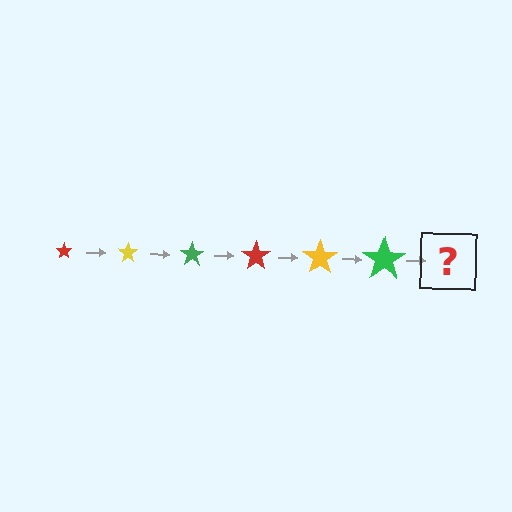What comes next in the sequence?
The next element should be a red star, larger than the previous one.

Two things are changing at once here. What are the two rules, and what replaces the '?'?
The two rules are that the star grows larger each step and the color cycles through red, yellow, and green. The '?' should be a red star, larger than the previous one.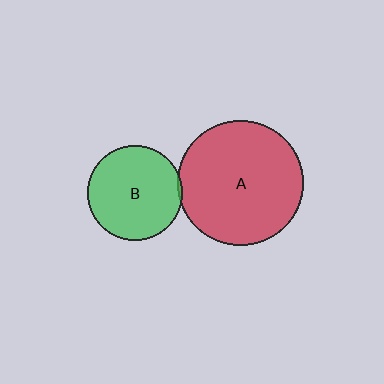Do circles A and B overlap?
Yes.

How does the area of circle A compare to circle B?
Approximately 1.8 times.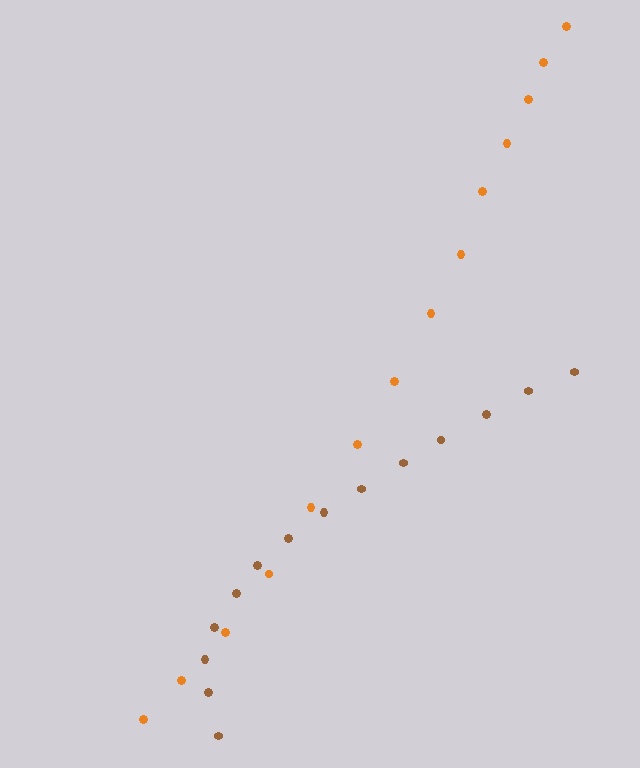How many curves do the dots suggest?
There are 2 distinct paths.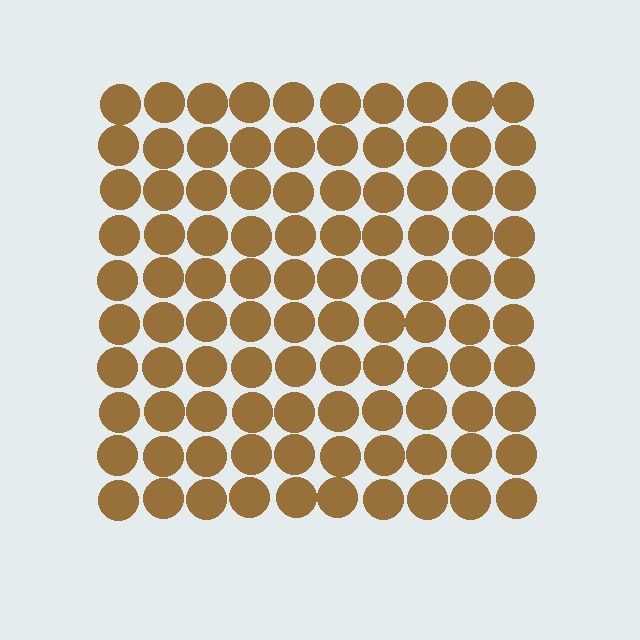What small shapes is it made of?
It is made of small circles.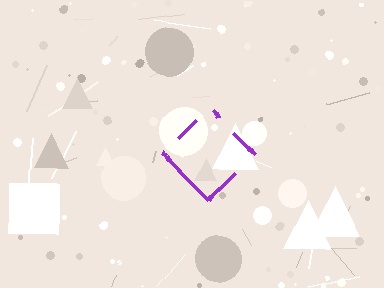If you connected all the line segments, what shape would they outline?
They would outline a diamond.